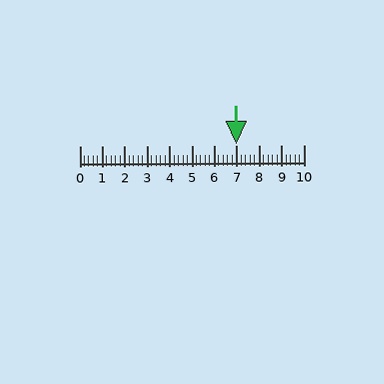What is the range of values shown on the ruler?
The ruler shows values from 0 to 10.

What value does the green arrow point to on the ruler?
The green arrow points to approximately 7.0.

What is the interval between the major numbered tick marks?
The major tick marks are spaced 1 units apart.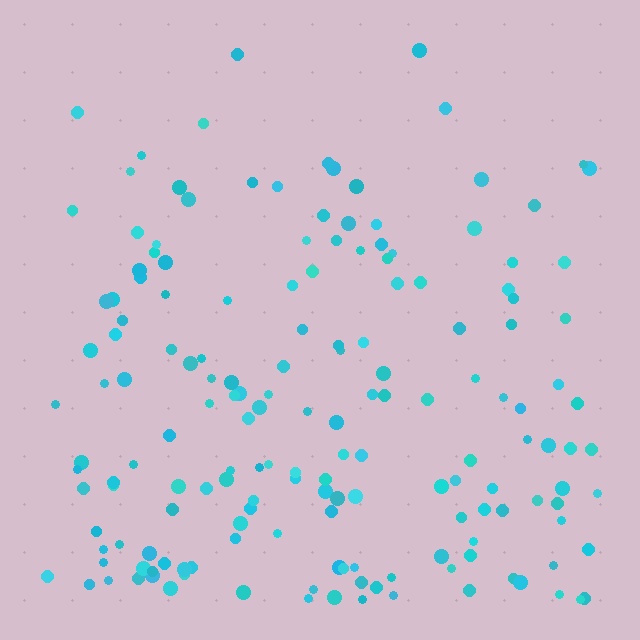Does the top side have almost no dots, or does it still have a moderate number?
Still a moderate number, just noticeably fewer than the bottom.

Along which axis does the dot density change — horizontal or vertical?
Vertical.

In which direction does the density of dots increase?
From top to bottom, with the bottom side densest.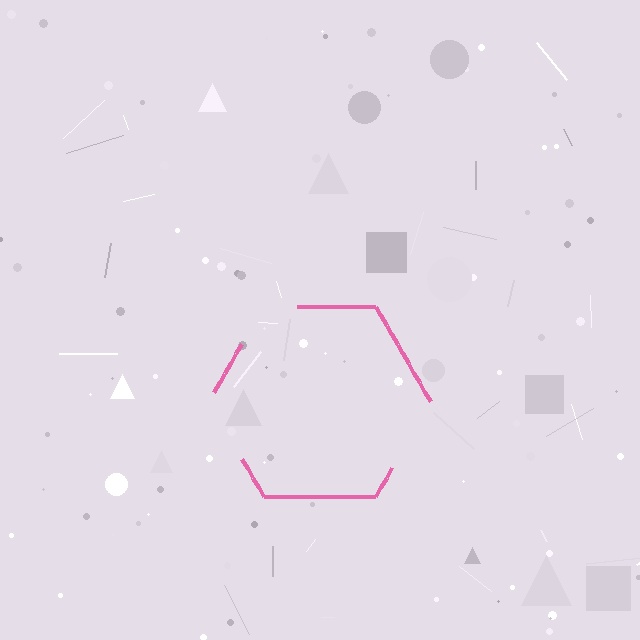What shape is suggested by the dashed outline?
The dashed outline suggests a hexagon.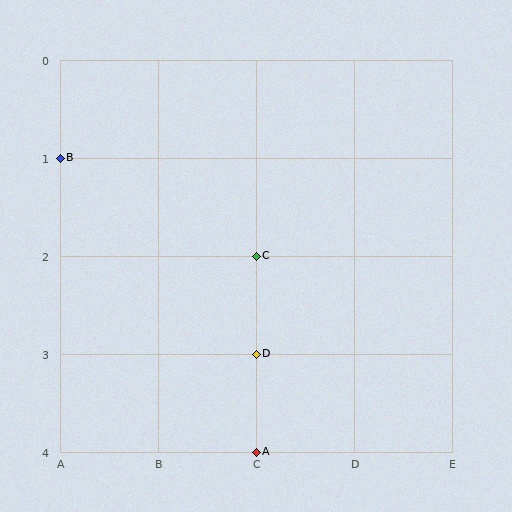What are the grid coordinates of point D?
Point D is at grid coordinates (C, 3).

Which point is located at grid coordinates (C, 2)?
Point C is at (C, 2).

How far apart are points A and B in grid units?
Points A and B are 2 columns and 3 rows apart (about 3.6 grid units diagonally).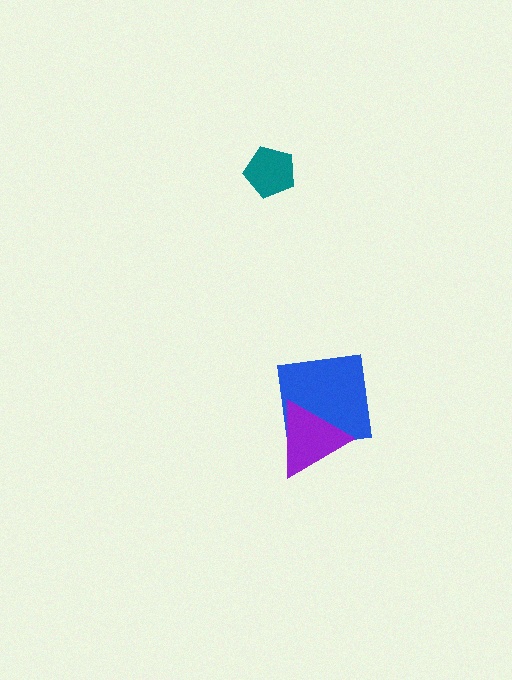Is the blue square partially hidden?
Yes, it is partially covered by another shape.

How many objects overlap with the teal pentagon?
0 objects overlap with the teal pentagon.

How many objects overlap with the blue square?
1 object overlaps with the blue square.